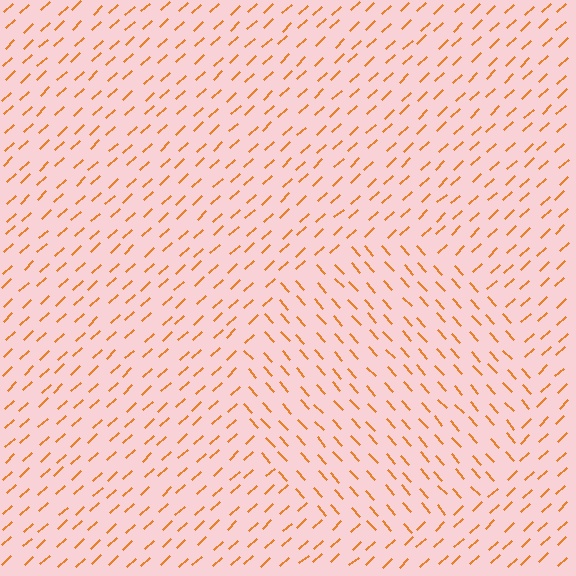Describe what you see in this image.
The image is filled with small orange line segments. A circle region in the image has lines oriented differently from the surrounding lines, creating a visible texture boundary.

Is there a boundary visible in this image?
Yes, there is a texture boundary formed by a change in line orientation.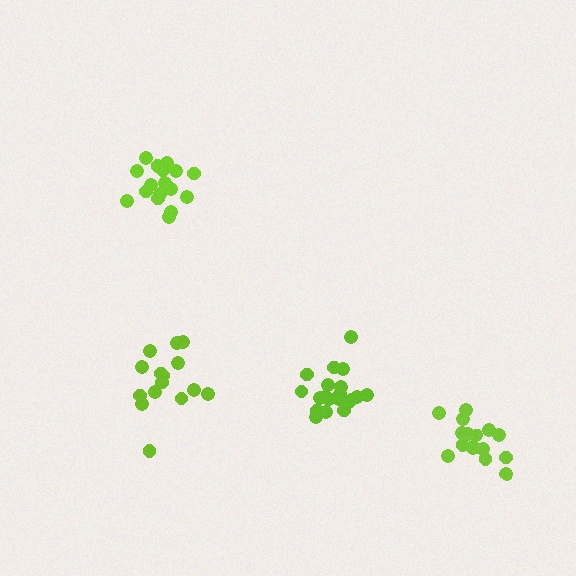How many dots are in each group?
Group 1: 16 dots, Group 2: 15 dots, Group 3: 20 dots, Group 4: 17 dots (68 total).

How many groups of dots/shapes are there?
There are 4 groups.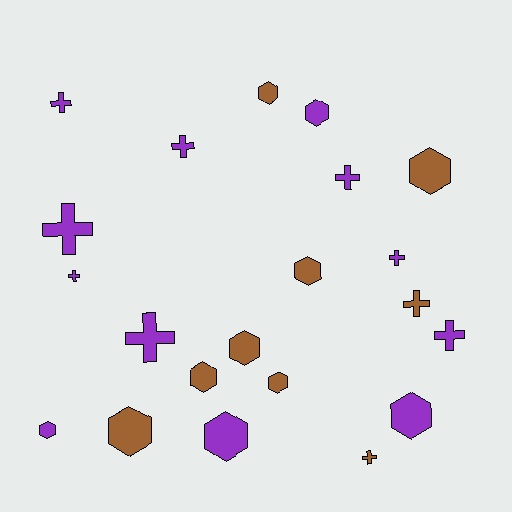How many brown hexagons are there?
There are 7 brown hexagons.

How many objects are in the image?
There are 21 objects.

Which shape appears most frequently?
Hexagon, with 11 objects.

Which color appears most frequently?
Purple, with 12 objects.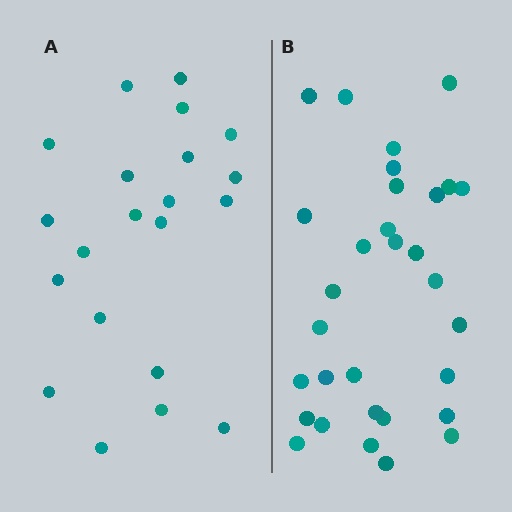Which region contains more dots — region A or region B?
Region B (the right region) has more dots.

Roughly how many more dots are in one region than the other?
Region B has roughly 10 or so more dots than region A.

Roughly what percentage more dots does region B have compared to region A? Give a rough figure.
About 50% more.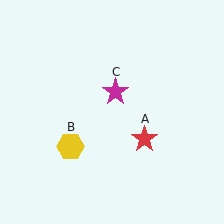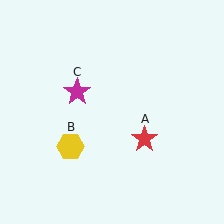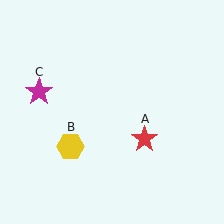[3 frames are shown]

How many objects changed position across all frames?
1 object changed position: magenta star (object C).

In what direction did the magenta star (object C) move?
The magenta star (object C) moved left.